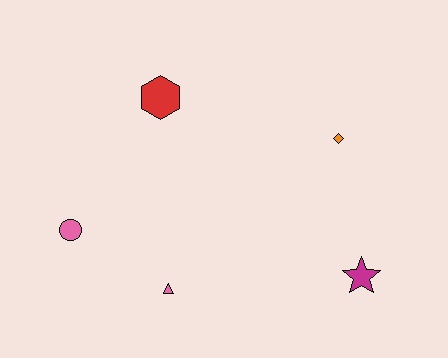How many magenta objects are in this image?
There is 1 magenta object.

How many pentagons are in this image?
There are no pentagons.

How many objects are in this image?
There are 5 objects.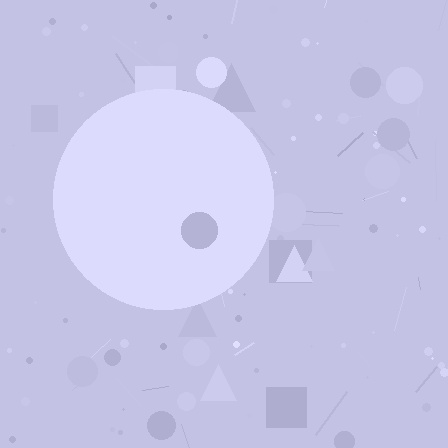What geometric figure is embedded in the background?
A circle is embedded in the background.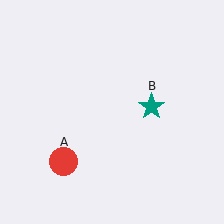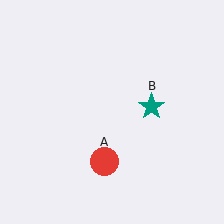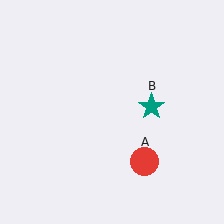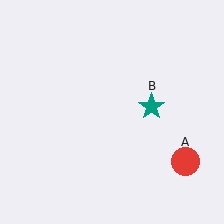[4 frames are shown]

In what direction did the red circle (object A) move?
The red circle (object A) moved right.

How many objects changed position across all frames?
1 object changed position: red circle (object A).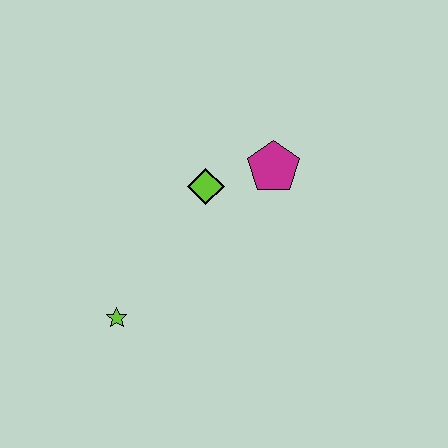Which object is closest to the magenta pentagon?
The lime diamond is closest to the magenta pentagon.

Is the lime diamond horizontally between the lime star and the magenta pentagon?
Yes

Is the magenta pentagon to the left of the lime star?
No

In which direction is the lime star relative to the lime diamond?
The lime star is below the lime diamond.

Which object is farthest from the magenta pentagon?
The lime star is farthest from the magenta pentagon.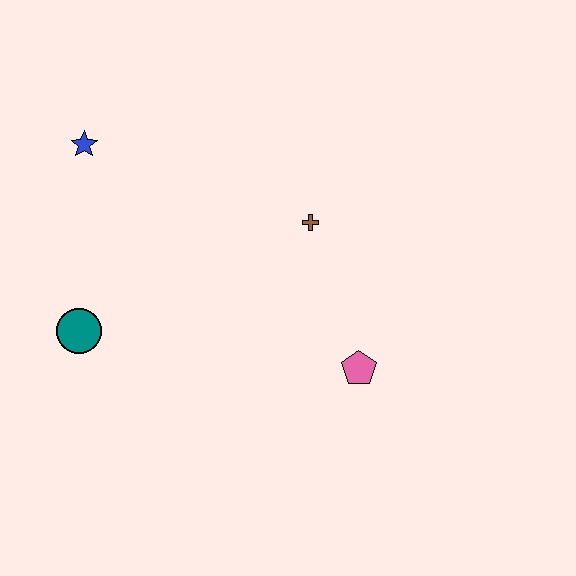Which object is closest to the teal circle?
The blue star is closest to the teal circle.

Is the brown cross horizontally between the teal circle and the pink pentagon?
Yes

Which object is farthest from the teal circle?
The pink pentagon is farthest from the teal circle.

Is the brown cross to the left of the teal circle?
No